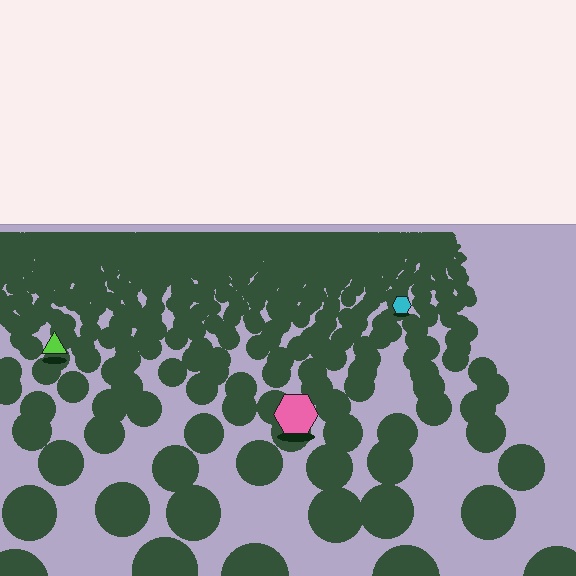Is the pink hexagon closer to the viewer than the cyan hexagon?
Yes. The pink hexagon is closer — you can tell from the texture gradient: the ground texture is coarser near it.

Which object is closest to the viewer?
The pink hexagon is closest. The texture marks near it are larger and more spread out.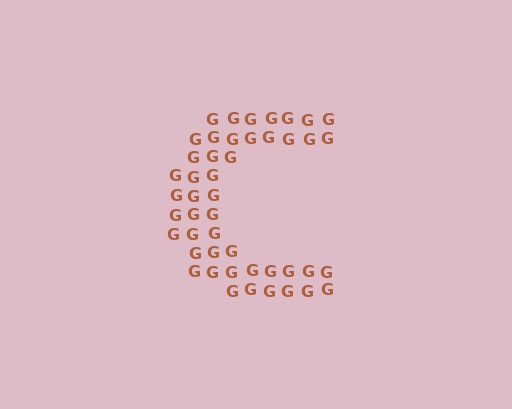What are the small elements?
The small elements are letter G's.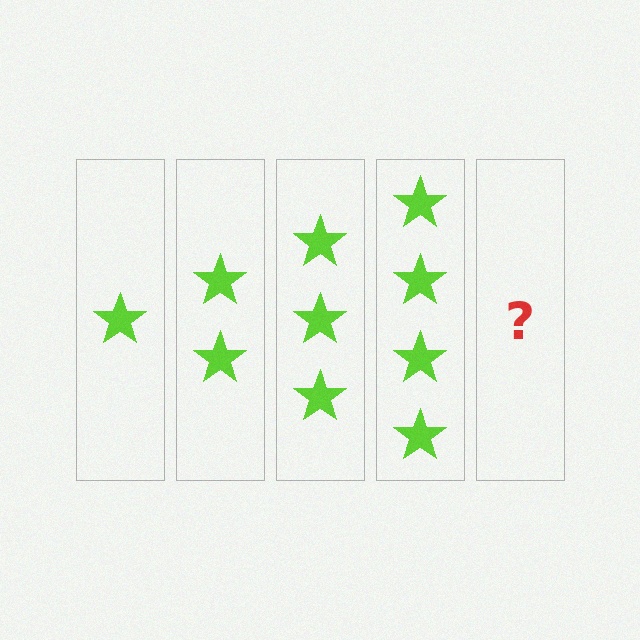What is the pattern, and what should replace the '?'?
The pattern is that each step adds one more star. The '?' should be 5 stars.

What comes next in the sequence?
The next element should be 5 stars.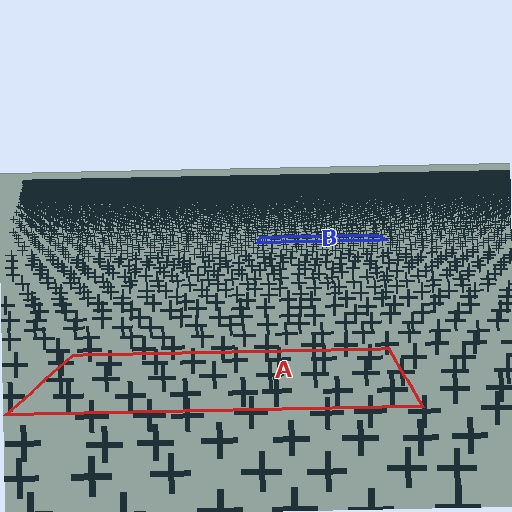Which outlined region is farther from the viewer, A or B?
Region B is farther from the viewer — the texture elements inside it appear smaller and more densely packed.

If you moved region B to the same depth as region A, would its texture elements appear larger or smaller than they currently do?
They would appear larger. At a closer depth, the same texture elements are projected at a bigger on-screen size.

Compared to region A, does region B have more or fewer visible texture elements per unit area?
Region B has more texture elements per unit area — they are packed more densely because it is farther away.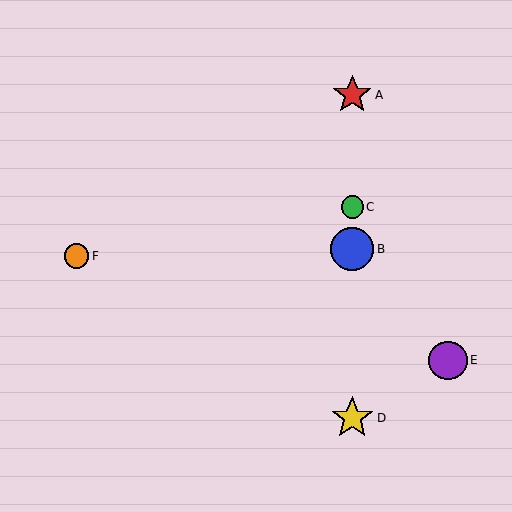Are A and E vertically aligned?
No, A is at x≈352 and E is at x≈448.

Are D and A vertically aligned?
Yes, both are at x≈352.